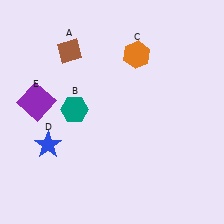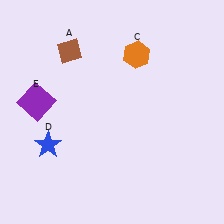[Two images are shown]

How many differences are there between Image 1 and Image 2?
There is 1 difference between the two images.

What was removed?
The teal hexagon (B) was removed in Image 2.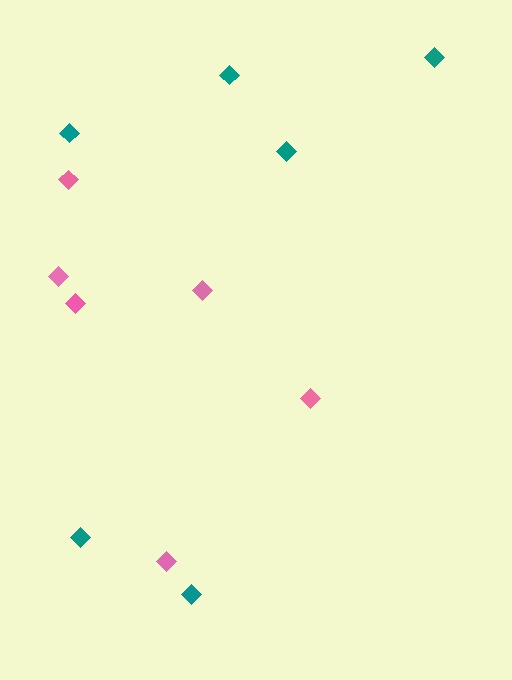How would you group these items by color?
There are 2 groups: one group of pink diamonds (6) and one group of teal diamonds (6).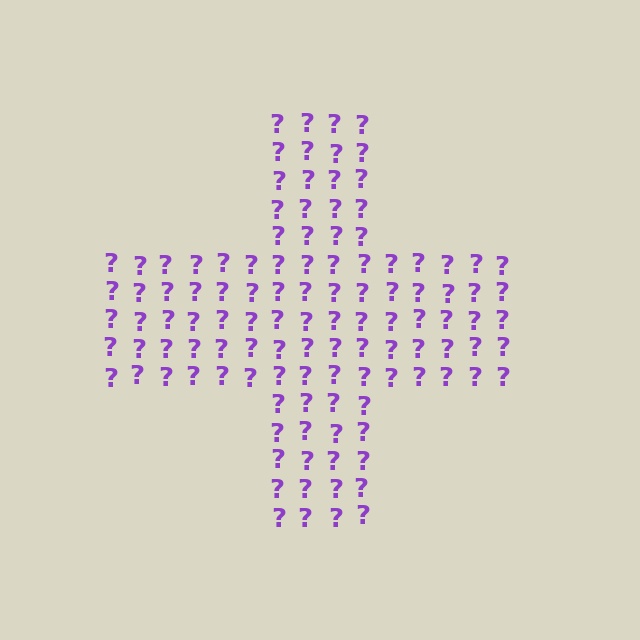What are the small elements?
The small elements are question marks.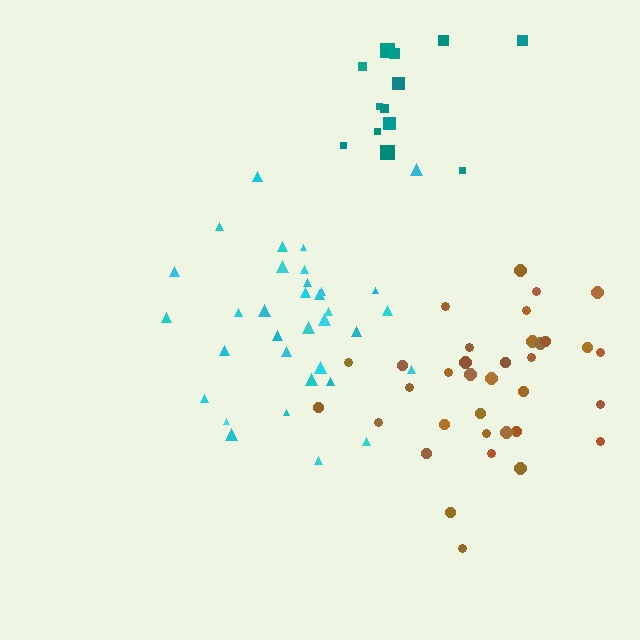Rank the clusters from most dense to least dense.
cyan, brown, teal.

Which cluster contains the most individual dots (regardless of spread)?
Brown (35).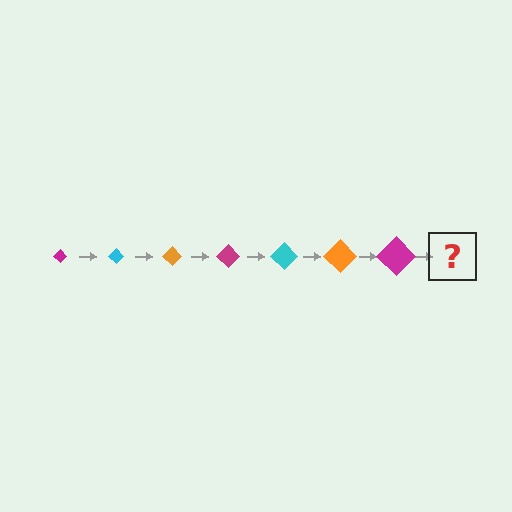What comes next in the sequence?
The next element should be a cyan diamond, larger than the previous one.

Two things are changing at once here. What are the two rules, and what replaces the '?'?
The two rules are that the diamond grows larger each step and the color cycles through magenta, cyan, and orange. The '?' should be a cyan diamond, larger than the previous one.